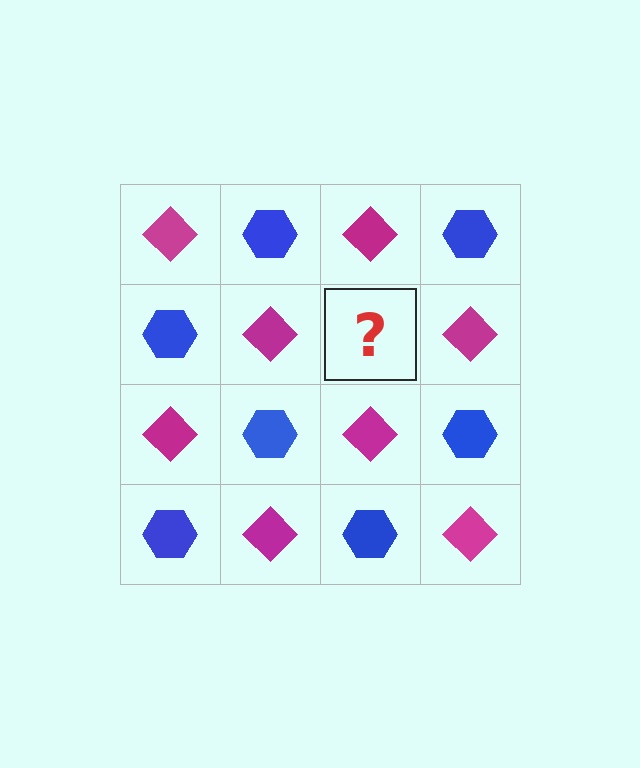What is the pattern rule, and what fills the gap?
The rule is that it alternates magenta diamond and blue hexagon in a checkerboard pattern. The gap should be filled with a blue hexagon.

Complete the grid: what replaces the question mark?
The question mark should be replaced with a blue hexagon.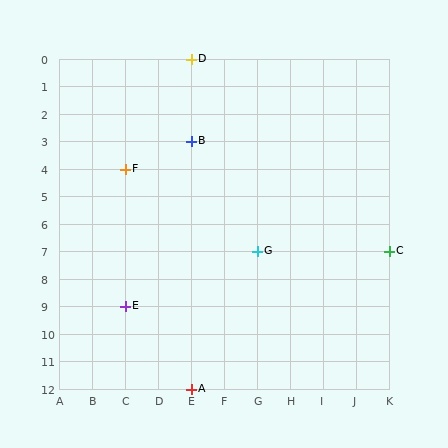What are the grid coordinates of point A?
Point A is at grid coordinates (E, 12).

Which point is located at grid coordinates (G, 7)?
Point G is at (G, 7).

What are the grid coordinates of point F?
Point F is at grid coordinates (C, 4).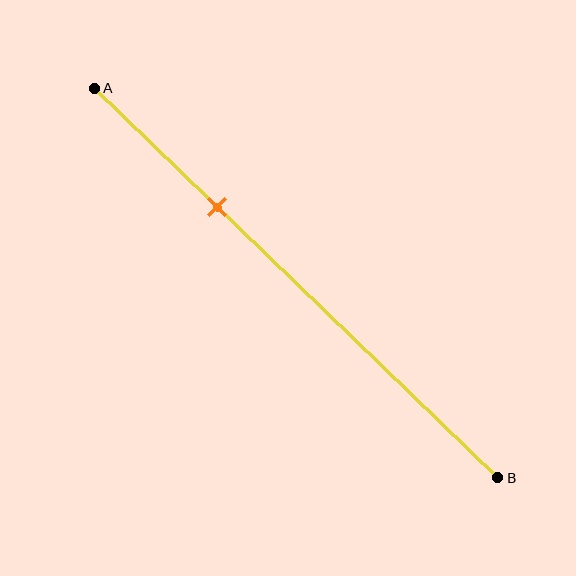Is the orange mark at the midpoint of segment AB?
No, the mark is at about 30% from A, not at the 50% midpoint.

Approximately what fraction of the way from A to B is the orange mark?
The orange mark is approximately 30% of the way from A to B.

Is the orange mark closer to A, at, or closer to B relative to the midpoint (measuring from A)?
The orange mark is closer to point A than the midpoint of segment AB.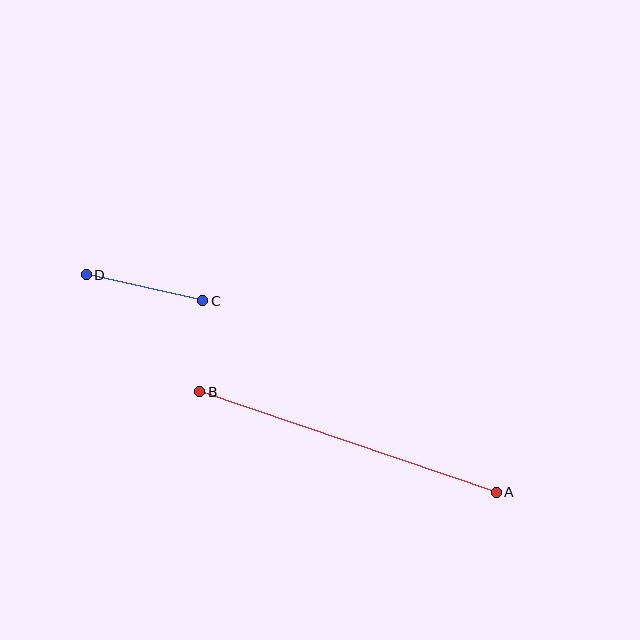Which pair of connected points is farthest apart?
Points A and B are farthest apart.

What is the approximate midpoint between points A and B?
The midpoint is at approximately (348, 442) pixels.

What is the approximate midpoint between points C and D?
The midpoint is at approximately (145, 288) pixels.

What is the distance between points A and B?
The distance is approximately 313 pixels.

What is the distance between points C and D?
The distance is approximately 119 pixels.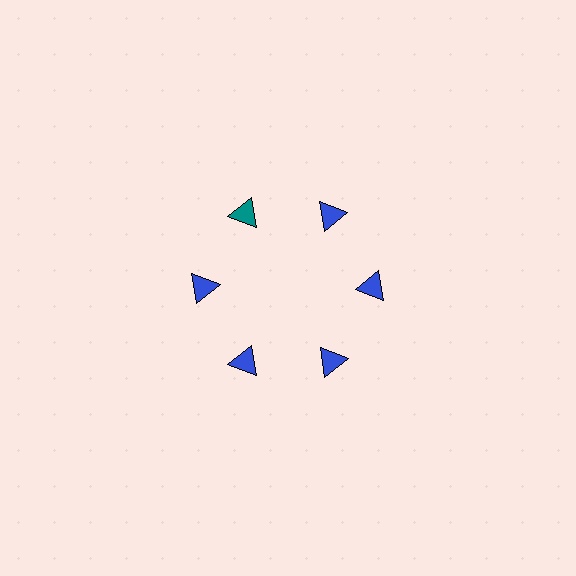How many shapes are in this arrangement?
There are 6 shapes arranged in a ring pattern.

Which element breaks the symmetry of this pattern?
The teal triangle at roughly the 11 o'clock position breaks the symmetry. All other shapes are blue triangles.